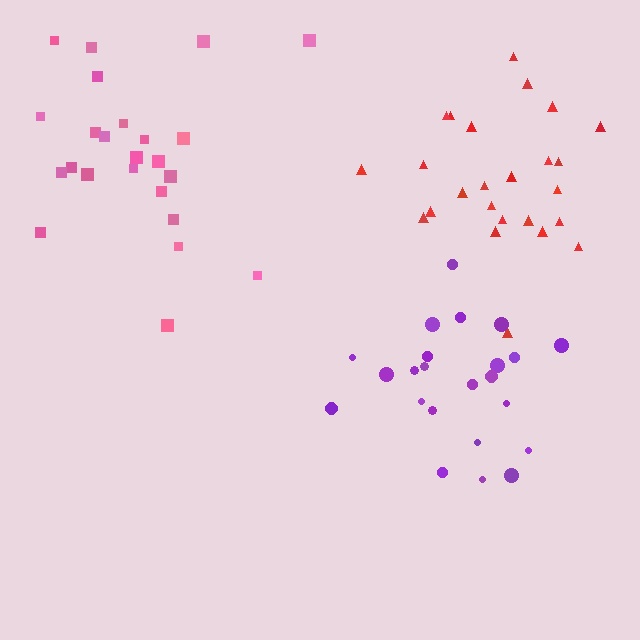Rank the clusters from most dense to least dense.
red, purple, pink.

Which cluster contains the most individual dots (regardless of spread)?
Red (25).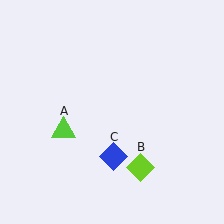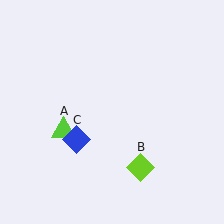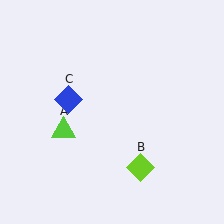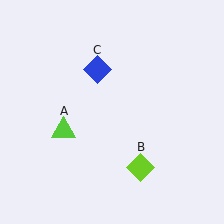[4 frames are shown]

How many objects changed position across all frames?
1 object changed position: blue diamond (object C).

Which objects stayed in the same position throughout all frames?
Lime triangle (object A) and lime diamond (object B) remained stationary.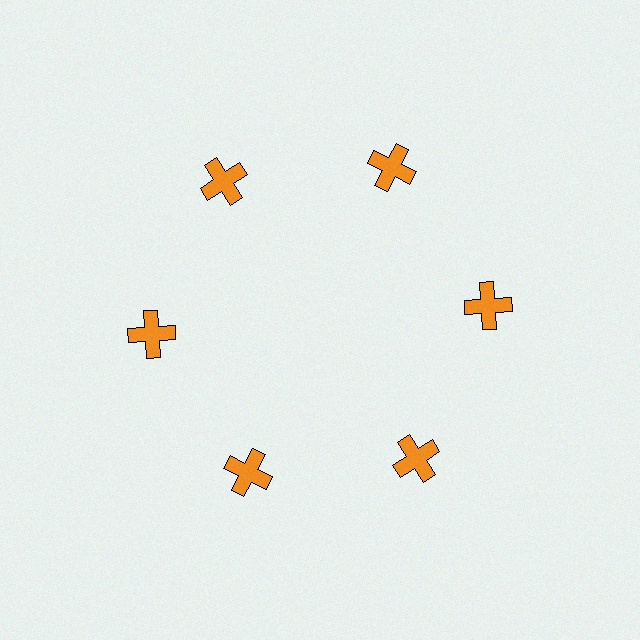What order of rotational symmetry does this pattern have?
This pattern has 6-fold rotational symmetry.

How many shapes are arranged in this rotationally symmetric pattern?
There are 6 shapes, arranged in 6 groups of 1.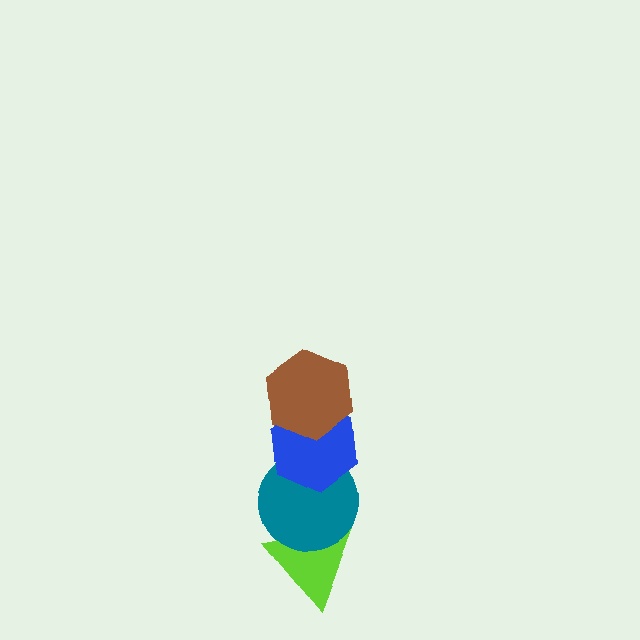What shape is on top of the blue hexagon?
The brown hexagon is on top of the blue hexagon.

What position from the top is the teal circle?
The teal circle is 3rd from the top.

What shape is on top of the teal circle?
The blue hexagon is on top of the teal circle.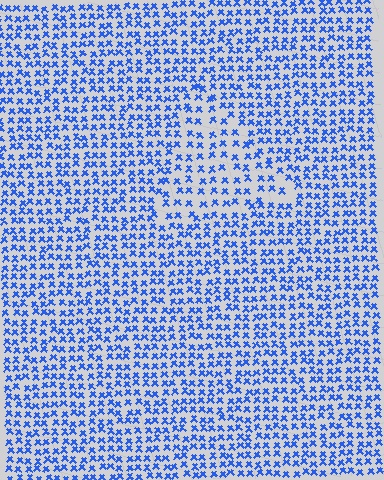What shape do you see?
I see a triangle.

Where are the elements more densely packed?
The elements are more densely packed outside the triangle boundary.